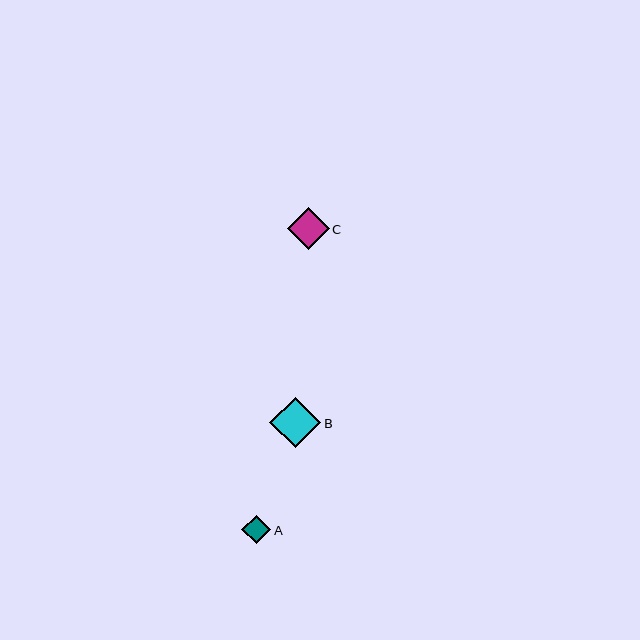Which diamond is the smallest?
Diamond A is the smallest with a size of approximately 29 pixels.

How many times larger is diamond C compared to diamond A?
Diamond C is approximately 1.5 times the size of diamond A.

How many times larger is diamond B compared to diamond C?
Diamond B is approximately 1.2 times the size of diamond C.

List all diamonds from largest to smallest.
From largest to smallest: B, C, A.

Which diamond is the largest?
Diamond B is the largest with a size of approximately 51 pixels.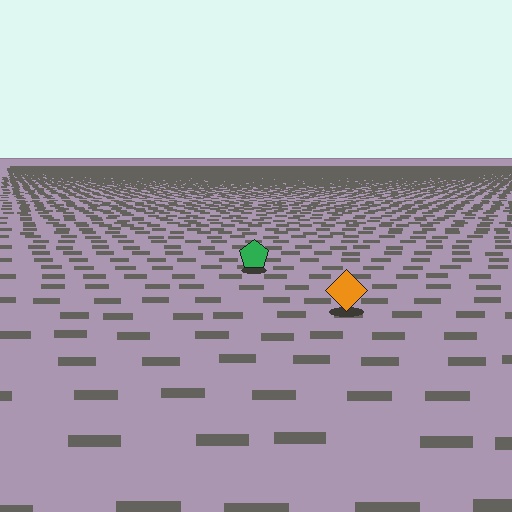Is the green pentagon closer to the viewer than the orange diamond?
No. The orange diamond is closer — you can tell from the texture gradient: the ground texture is coarser near it.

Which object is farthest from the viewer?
The green pentagon is farthest from the viewer. It appears smaller and the ground texture around it is denser.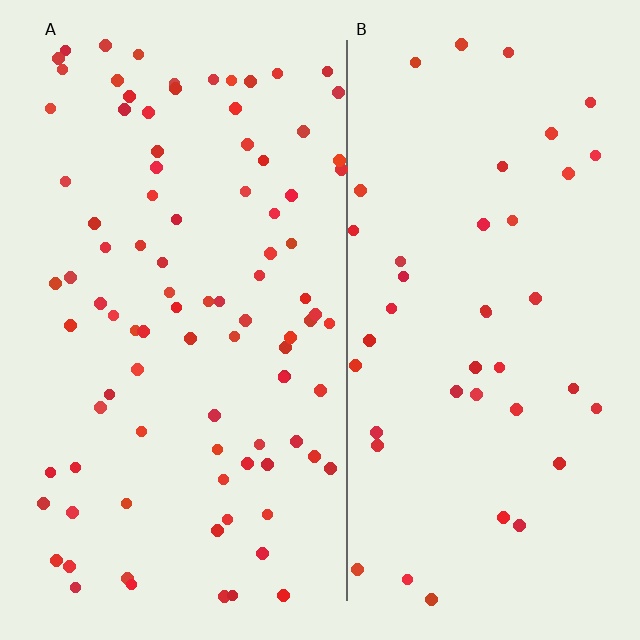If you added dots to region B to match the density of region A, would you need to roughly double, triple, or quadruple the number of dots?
Approximately double.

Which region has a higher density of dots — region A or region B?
A (the left).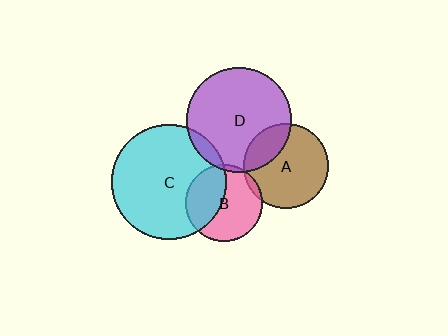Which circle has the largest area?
Circle C (cyan).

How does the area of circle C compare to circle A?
Approximately 1.9 times.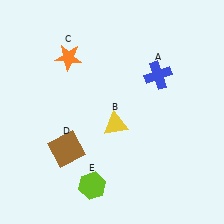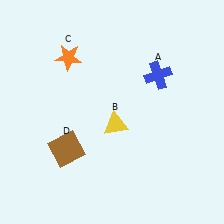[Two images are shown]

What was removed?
The lime hexagon (E) was removed in Image 2.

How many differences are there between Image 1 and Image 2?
There is 1 difference between the two images.